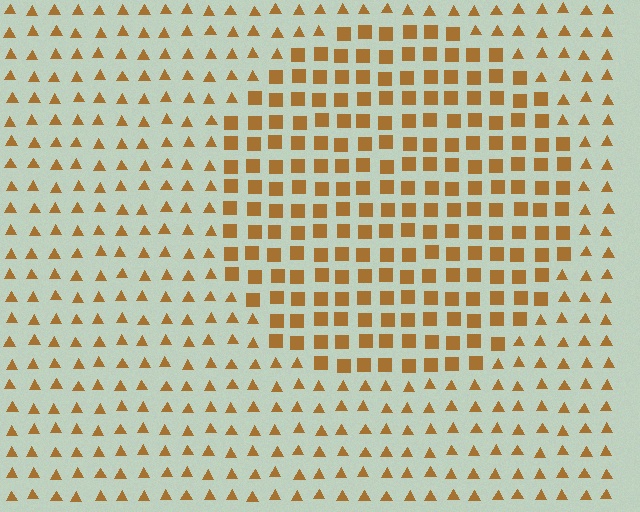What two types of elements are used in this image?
The image uses squares inside the circle region and triangles outside it.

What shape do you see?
I see a circle.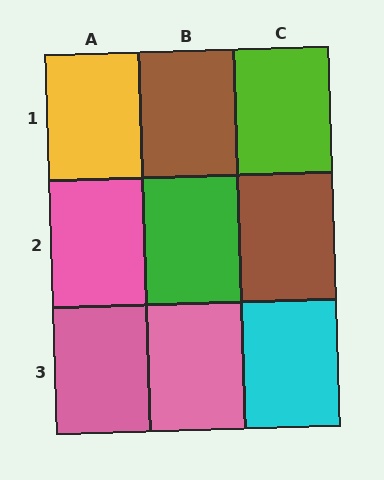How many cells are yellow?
1 cell is yellow.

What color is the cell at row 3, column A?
Pink.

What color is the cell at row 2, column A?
Pink.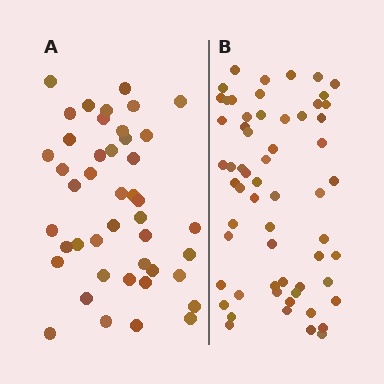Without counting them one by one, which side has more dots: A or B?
Region B (the right region) has more dots.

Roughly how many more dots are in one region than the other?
Region B has approximately 15 more dots than region A.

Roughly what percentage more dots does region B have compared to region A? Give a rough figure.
About 35% more.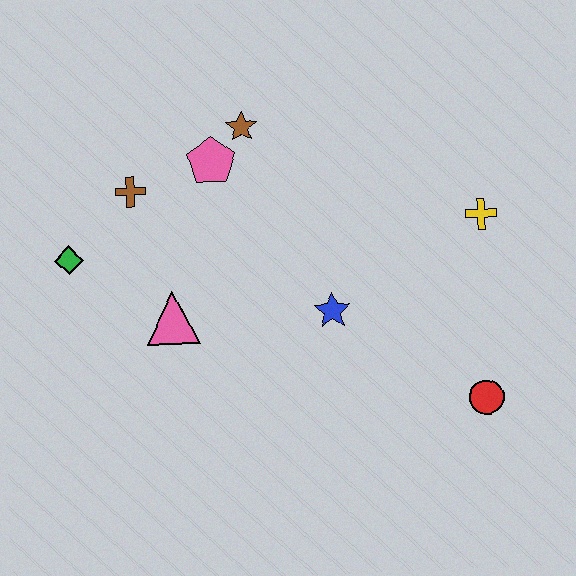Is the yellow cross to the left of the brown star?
No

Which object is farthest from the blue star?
The green diamond is farthest from the blue star.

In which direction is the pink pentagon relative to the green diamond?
The pink pentagon is to the right of the green diamond.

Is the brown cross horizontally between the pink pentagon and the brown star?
No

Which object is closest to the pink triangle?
The green diamond is closest to the pink triangle.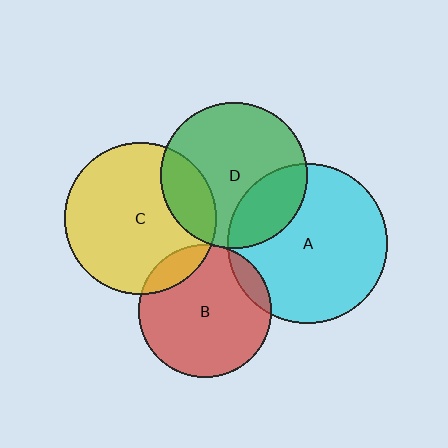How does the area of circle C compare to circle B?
Approximately 1.3 times.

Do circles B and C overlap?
Yes.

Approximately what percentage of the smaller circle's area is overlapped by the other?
Approximately 10%.